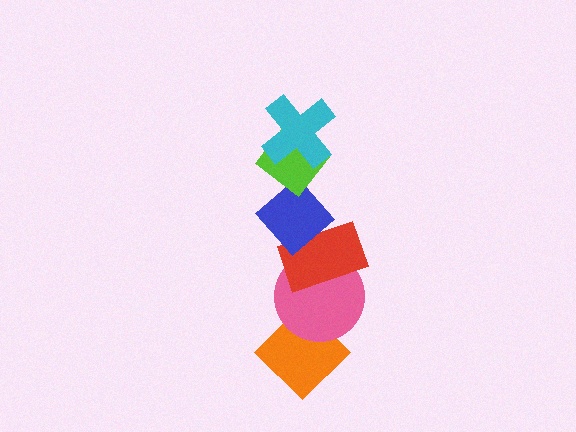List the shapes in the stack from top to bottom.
From top to bottom: the cyan cross, the lime diamond, the blue diamond, the red rectangle, the pink circle, the orange diamond.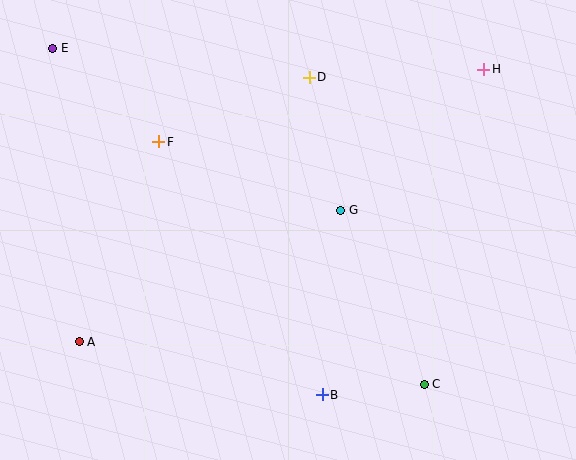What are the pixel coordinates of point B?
Point B is at (322, 395).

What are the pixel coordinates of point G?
Point G is at (341, 210).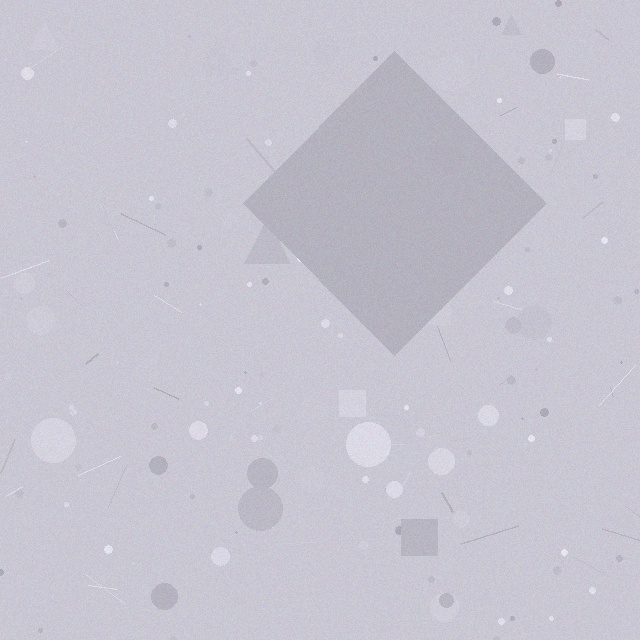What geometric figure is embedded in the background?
A diamond is embedded in the background.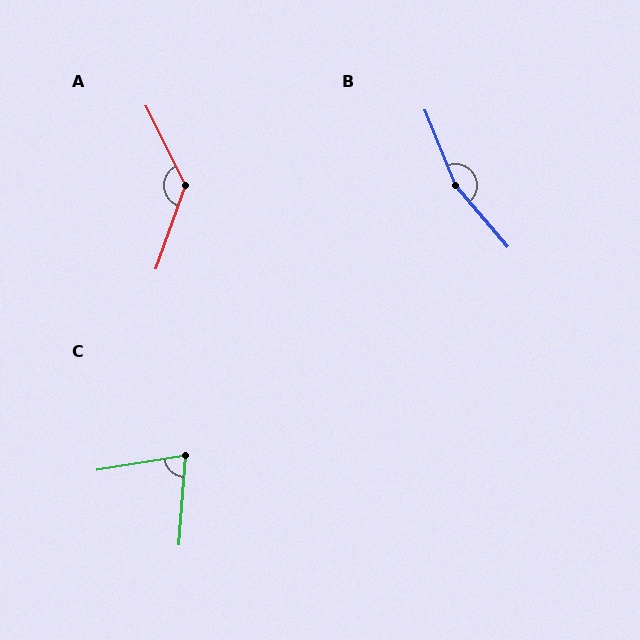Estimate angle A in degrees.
Approximately 134 degrees.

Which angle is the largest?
B, at approximately 162 degrees.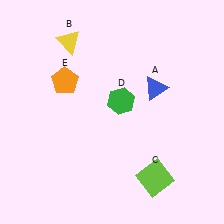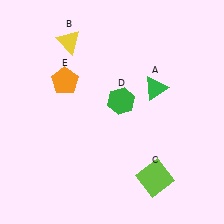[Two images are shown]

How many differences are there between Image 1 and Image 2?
There is 1 difference between the two images.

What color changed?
The triangle (A) changed from blue in Image 1 to green in Image 2.